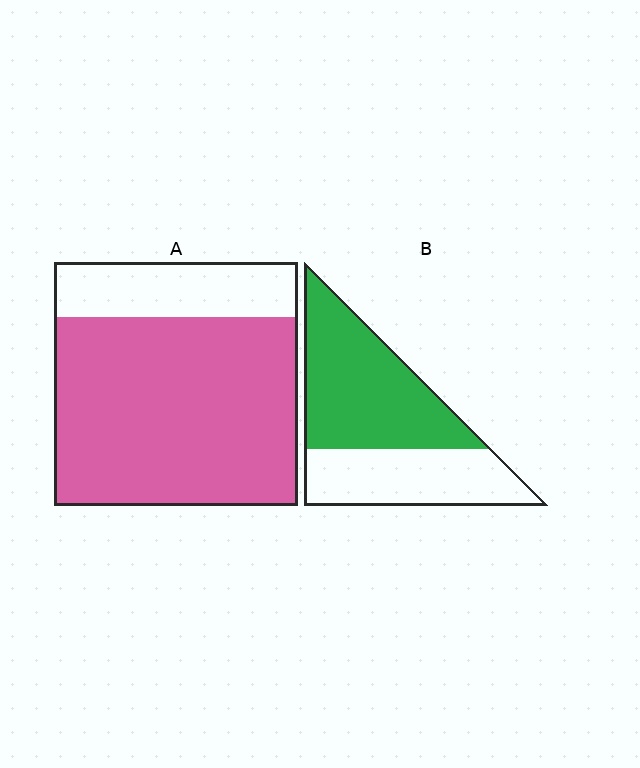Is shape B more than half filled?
Yes.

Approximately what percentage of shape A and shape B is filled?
A is approximately 75% and B is approximately 60%.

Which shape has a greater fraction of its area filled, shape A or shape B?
Shape A.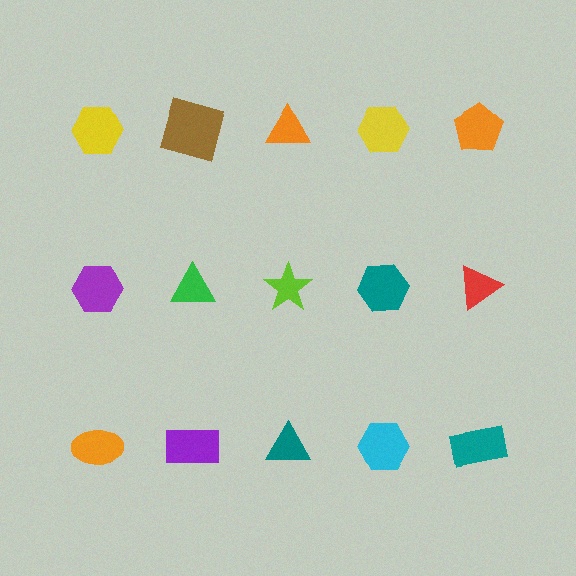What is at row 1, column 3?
An orange triangle.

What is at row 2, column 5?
A red triangle.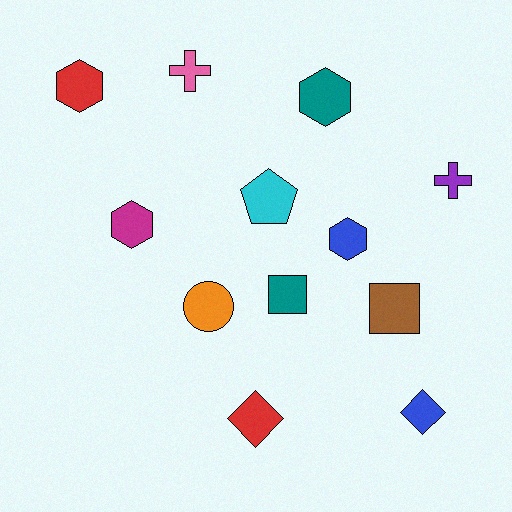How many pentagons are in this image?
There is 1 pentagon.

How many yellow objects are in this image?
There are no yellow objects.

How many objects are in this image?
There are 12 objects.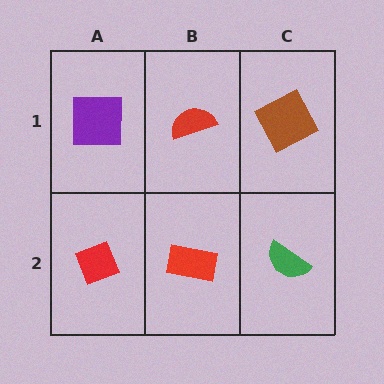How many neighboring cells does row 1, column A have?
2.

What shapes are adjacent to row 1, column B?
A red rectangle (row 2, column B), a purple square (row 1, column A), a brown square (row 1, column C).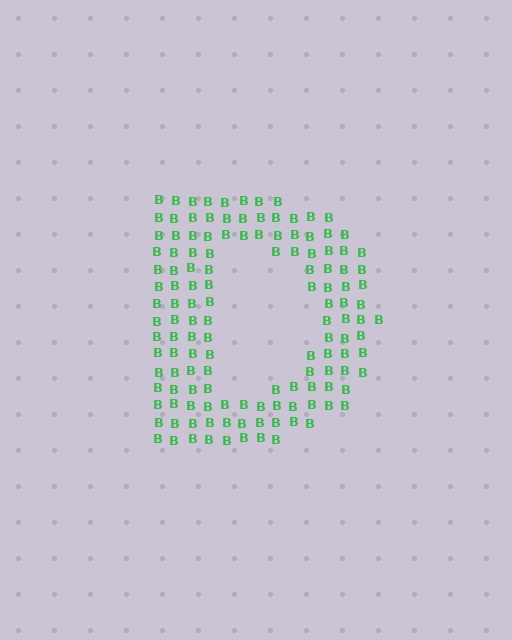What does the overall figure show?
The overall figure shows the letter D.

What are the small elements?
The small elements are letter B's.